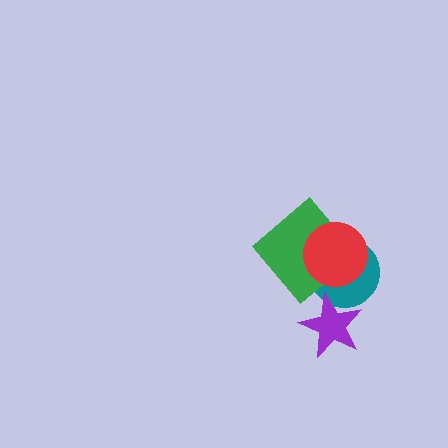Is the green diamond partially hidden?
Yes, it is partially covered by another shape.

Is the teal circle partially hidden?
Yes, it is partially covered by another shape.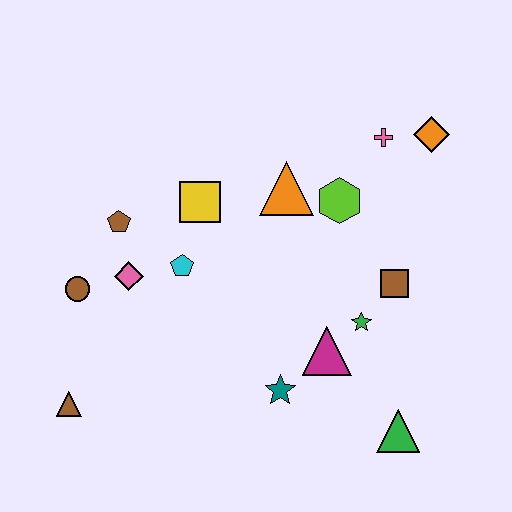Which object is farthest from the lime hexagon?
The brown triangle is farthest from the lime hexagon.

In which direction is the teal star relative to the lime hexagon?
The teal star is below the lime hexagon.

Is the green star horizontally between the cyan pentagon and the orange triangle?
No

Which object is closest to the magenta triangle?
The green star is closest to the magenta triangle.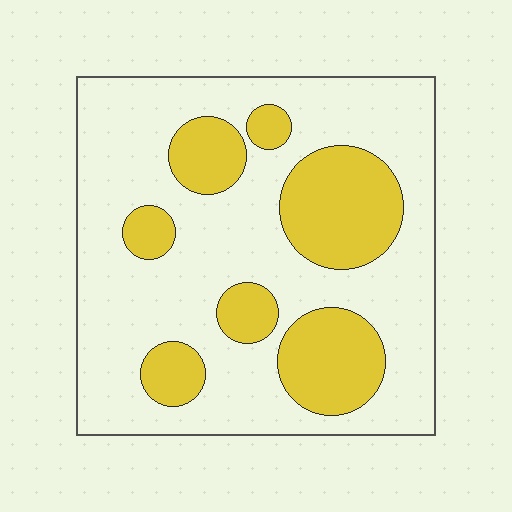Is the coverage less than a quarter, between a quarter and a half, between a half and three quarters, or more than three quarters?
Between a quarter and a half.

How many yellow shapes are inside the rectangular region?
7.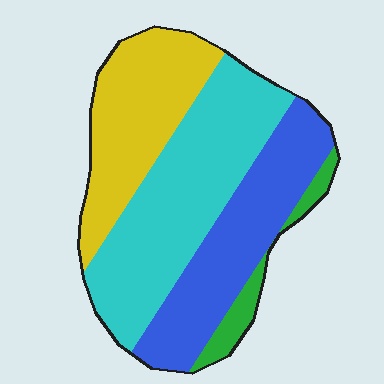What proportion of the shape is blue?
Blue takes up about one quarter (1/4) of the shape.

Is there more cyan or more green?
Cyan.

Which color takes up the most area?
Cyan, at roughly 40%.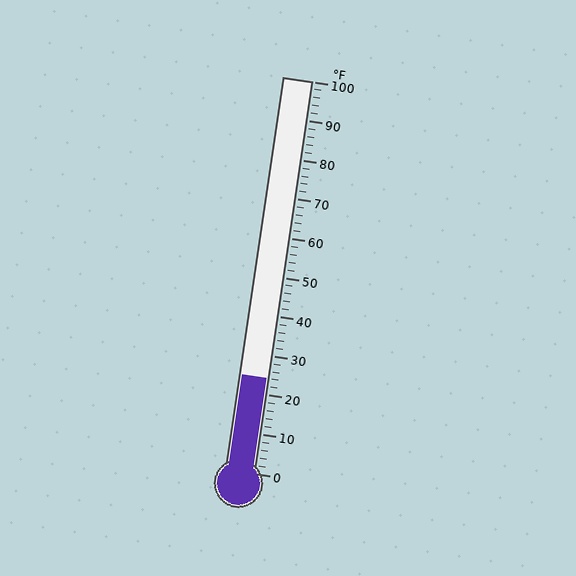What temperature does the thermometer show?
The thermometer shows approximately 24°F.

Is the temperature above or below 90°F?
The temperature is below 90°F.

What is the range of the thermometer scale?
The thermometer scale ranges from 0°F to 100°F.